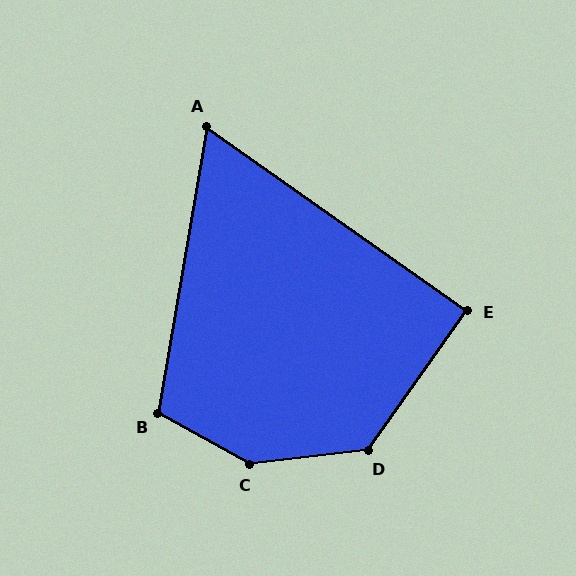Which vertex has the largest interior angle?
C, at approximately 144 degrees.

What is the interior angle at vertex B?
Approximately 109 degrees (obtuse).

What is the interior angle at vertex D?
Approximately 132 degrees (obtuse).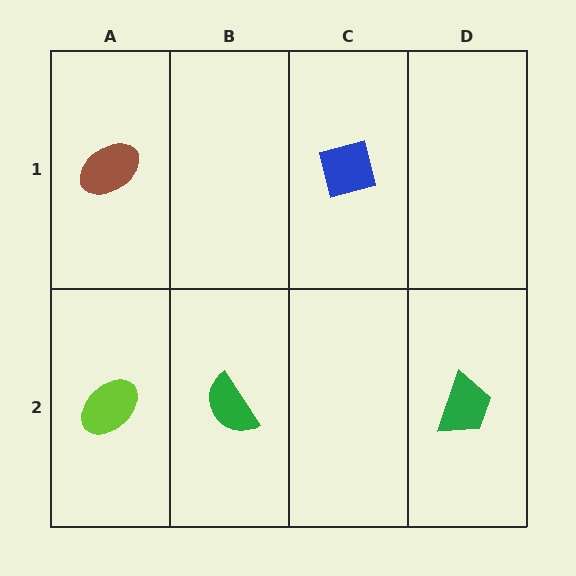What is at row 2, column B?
A green semicircle.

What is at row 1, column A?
A brown ellipse.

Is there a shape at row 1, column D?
No, that cell is empty.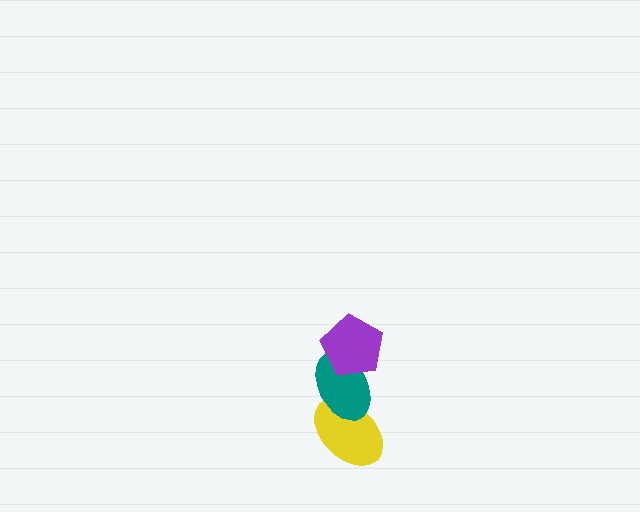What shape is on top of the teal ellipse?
The purple pentagon is on top of the teal ellipse.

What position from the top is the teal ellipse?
The teal ellipse is 2nd from the top.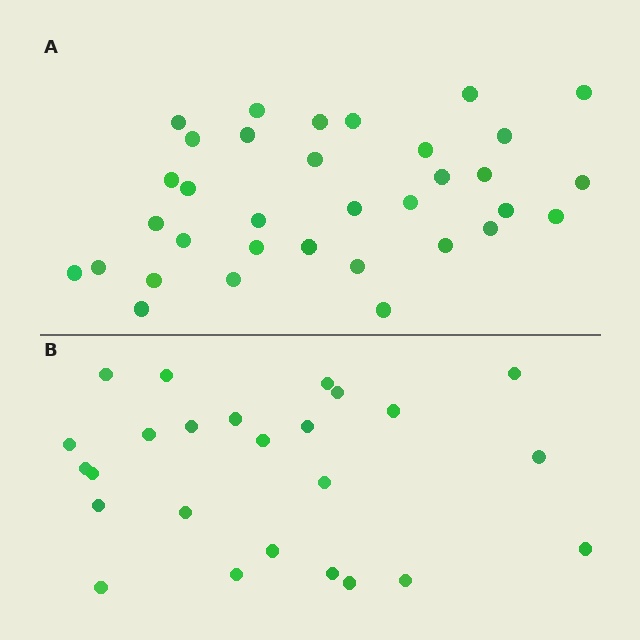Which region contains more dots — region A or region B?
Region A (the top region) has more dots.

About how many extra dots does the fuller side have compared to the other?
Region A has roughly 8 or so more dots than region B.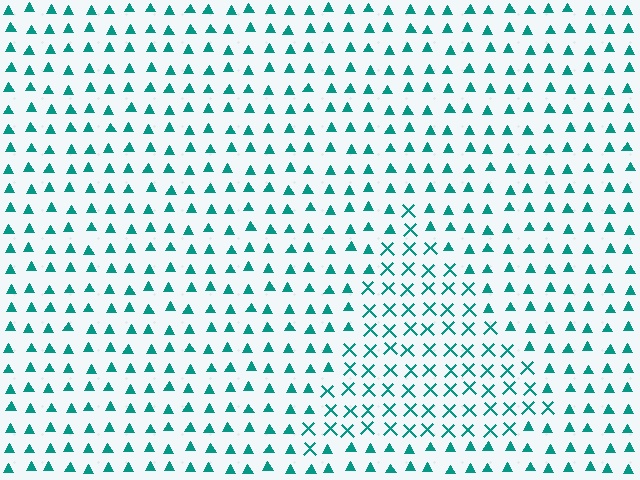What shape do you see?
I see a triangle.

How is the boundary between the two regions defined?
The boundary is defined by a change in element shape: X marks inside vs. triangles outside. All elements share the same color and spacing.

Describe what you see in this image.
The image is filled with small teal elements arranged in a uniform grid. A triangle-shaped region contains X marks, while the surrounding area contains triangles. The boundary is defined purely by the change in element shape.